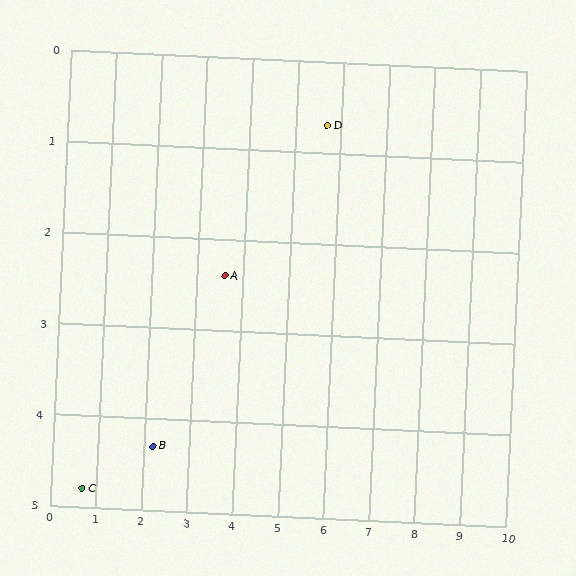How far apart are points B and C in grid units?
Points B and C are about 1.6 grid units apart.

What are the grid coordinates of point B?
Point B is at approximately (2.2, 4.3).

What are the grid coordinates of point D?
Point D is at approximately (5.7, 0.7).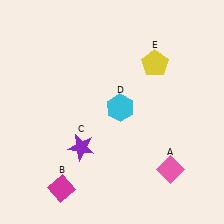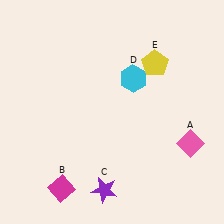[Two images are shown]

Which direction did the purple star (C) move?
The purple star (C) moved down.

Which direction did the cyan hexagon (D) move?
The cyan hexagon (D) moved up.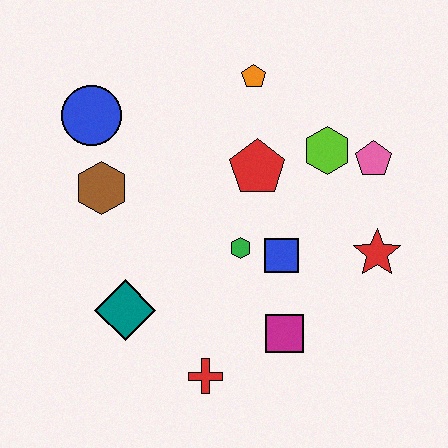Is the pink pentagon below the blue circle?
Yes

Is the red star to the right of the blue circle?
Yes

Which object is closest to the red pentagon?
The lime hexagon is closest to the red pentagon.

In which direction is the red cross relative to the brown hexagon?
The red cross is below the brown hexagon.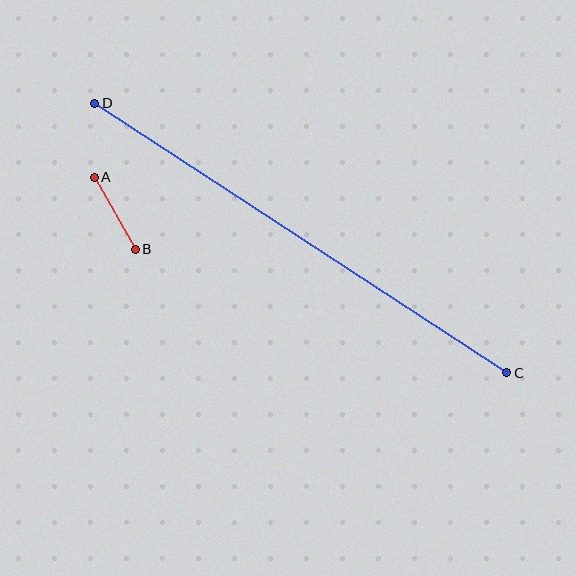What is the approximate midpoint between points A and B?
The midpoint is at approximately (115, 213) pixels.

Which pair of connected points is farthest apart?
Points C and D are farthest apart.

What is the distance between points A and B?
The distance is approximately 83 pixels.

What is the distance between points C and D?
The distance is approximately 492 pixels.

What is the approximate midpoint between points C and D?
The midpoint is at approximately (301, 238) pixels.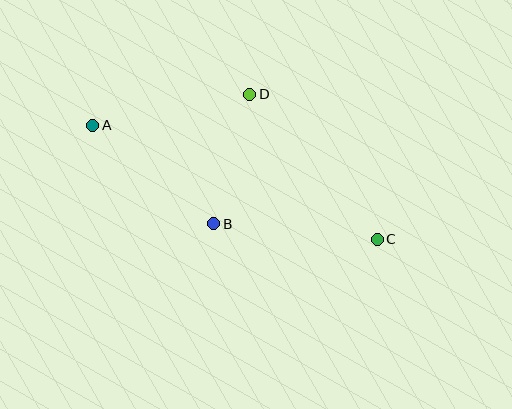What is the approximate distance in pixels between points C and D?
The distance between C and D is approximately 193 pixels.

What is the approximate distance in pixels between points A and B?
The distance between A and B is approximately 156 pixels.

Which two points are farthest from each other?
Points A and C are farthest from each other.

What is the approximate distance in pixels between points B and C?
The distance between B and C is approximately 164 pixels.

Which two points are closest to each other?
Points B and D are closest to each other.